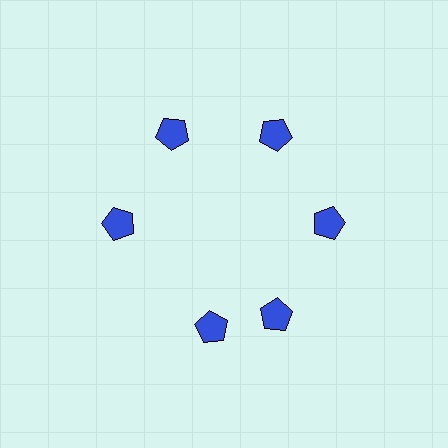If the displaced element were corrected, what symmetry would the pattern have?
It would have 6-fold rotational symmetry — the pattern would map onto itself every 60 degrees.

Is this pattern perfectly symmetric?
No. The 6 blue pentagons are arranged in a ring, but one element near the 7 o'clock position is rotated out of alignment along the ring, breaking the 6-fold rotational symmetry.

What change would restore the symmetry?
The symmetry would be restored by rotating it back into even spacing with its neighbors so that all 6 pentagons sit at equal angles and equal distance from the center.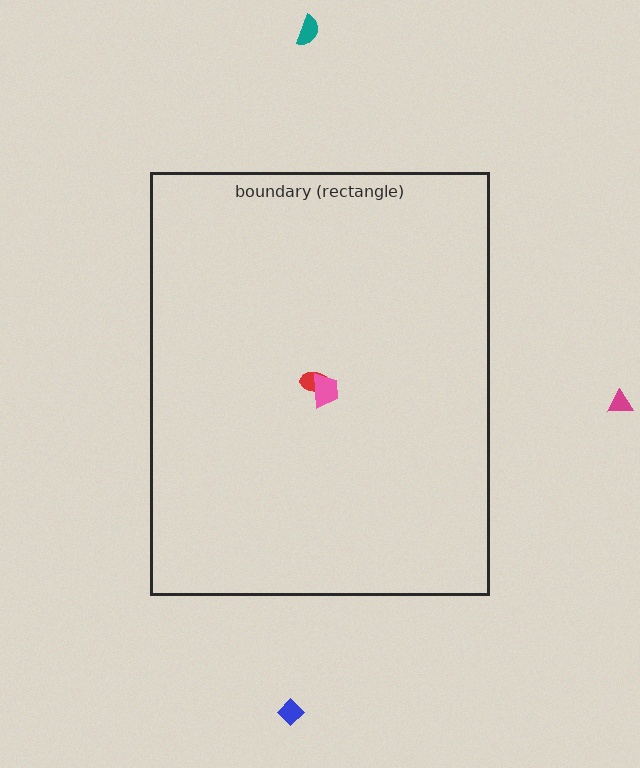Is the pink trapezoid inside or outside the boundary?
Inside.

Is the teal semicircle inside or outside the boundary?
Outside.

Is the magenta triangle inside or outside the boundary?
Outside.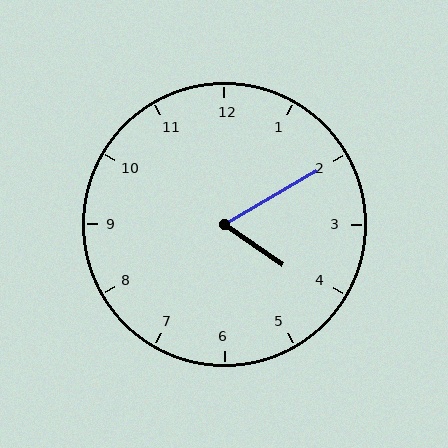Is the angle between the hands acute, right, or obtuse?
It is acute.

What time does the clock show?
4:10.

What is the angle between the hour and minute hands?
Approximately 65 degrees.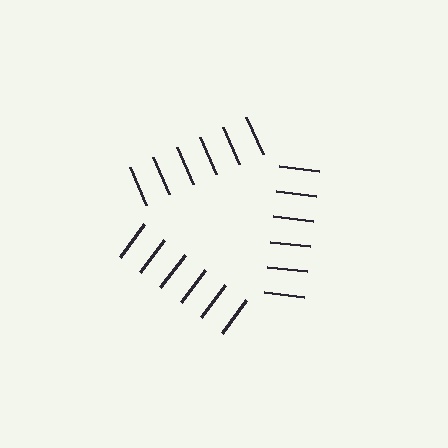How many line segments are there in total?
18 — 6 along each of the 3 edges.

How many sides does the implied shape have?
3 sides — the line-ends trace a triangle.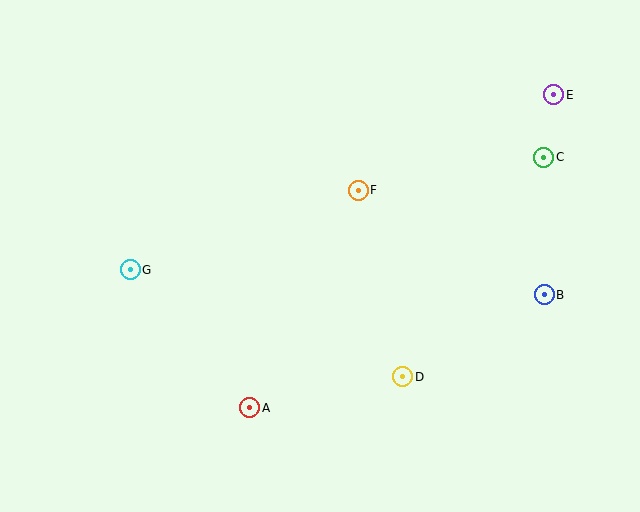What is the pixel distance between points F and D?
The distance between F and D is 192 pixels.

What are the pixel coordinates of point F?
Point F is at (358, 190).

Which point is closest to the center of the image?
Point F at (358, 190) is closest to the center.